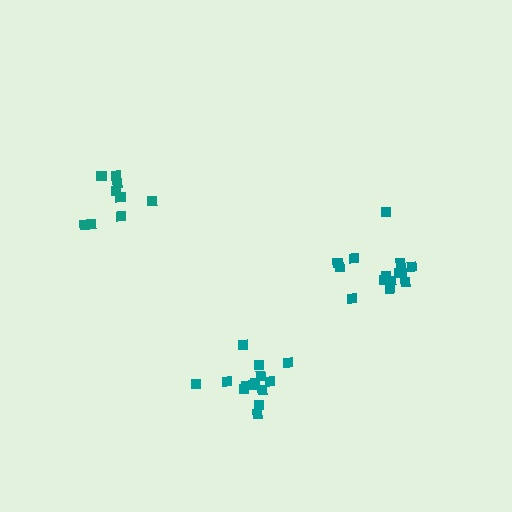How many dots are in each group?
Group 1: 9 dots, Group 2: 14 dots, Group 3: 14 dots (37 total).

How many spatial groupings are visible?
There are 3 spatial groupings.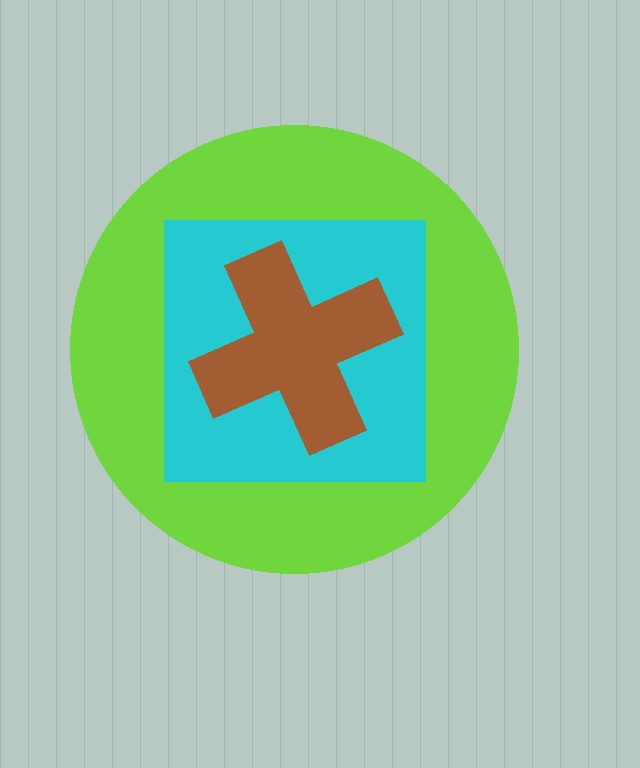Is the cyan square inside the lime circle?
Yes.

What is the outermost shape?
The lime circle.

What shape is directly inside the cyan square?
The brown cross.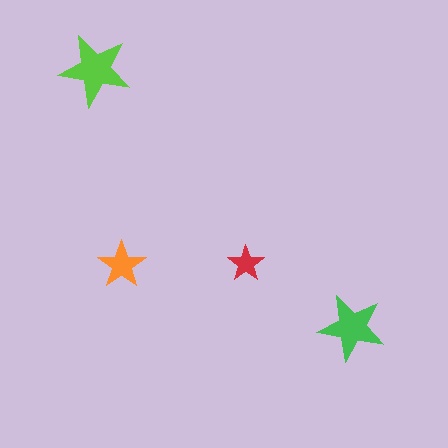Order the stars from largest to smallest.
the lime one, the green one, the orange one, the red one.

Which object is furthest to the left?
The lime star is leftmost.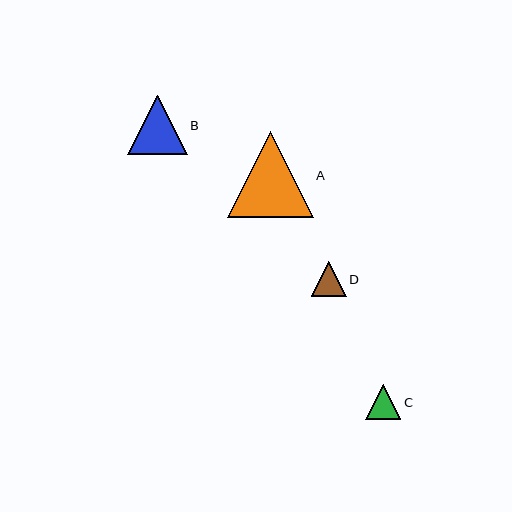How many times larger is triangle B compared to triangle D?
Triangle B is approximately 1.7 times the size of triangle D.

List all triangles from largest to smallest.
From largest to smallest: A, B, C, D.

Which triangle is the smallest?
Triangle D is the smallest with a size of approximately 35 pixels.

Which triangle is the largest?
Triangle A is the largest with a size of approximately 86 pixels.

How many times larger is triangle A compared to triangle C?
Triangle A is approximately 2.5 times the size of triangle C.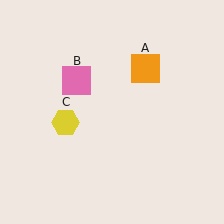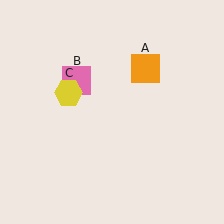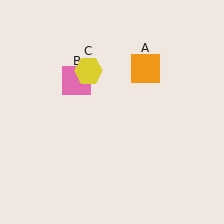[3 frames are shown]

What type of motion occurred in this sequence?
The yellow hexagon (object C) rotated clockwise around the center of the scene.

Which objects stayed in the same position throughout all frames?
Orange square (object A) and pink square (object B) remained stationary.